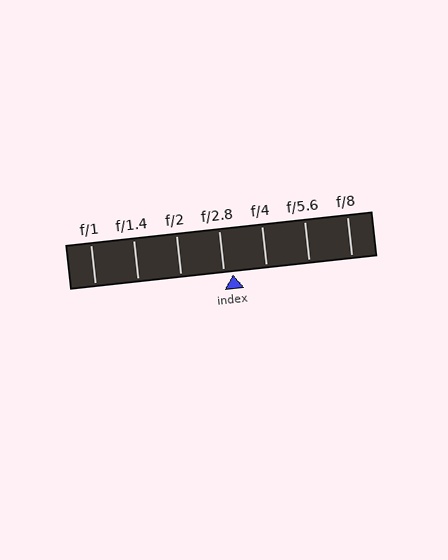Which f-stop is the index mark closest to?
The index mark is closest to f/2.8.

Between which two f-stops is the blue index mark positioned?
The index mark is between f/2.8 and f/4.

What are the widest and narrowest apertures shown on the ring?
The widest aperture shown is f/1 and the narrowest is f/8.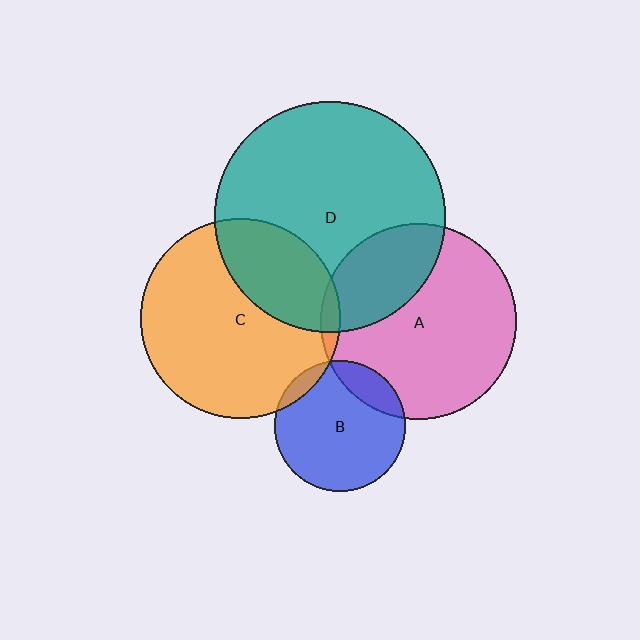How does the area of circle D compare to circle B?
Approximately 3.1 times.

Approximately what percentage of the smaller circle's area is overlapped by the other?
Approximately 30%.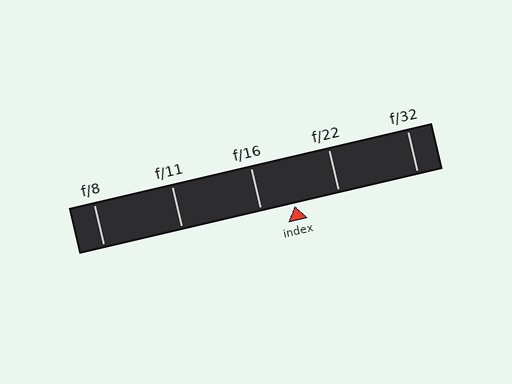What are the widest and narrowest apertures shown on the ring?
The widest aperture shown is f/8 and the narrowest is f/32.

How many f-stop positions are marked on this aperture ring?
There are 5 f-stop positions marked.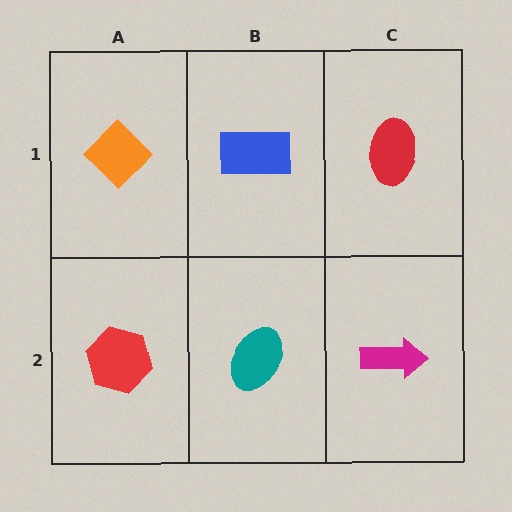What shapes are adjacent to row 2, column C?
A red ellipse (row 1, column C), a teal ellipse (row 2, column B).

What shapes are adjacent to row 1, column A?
A red hexagon (row 2, column A), a blue rectangle (row 1, column B).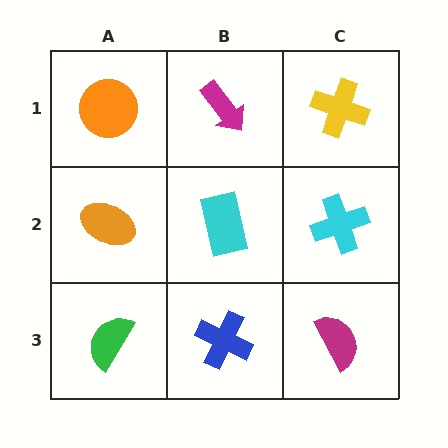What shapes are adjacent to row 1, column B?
A cyan rectangle (row 2, column B), an orange circle (row 1, column A), a yellow cross (row 1, column C).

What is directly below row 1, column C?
A cyan cross.